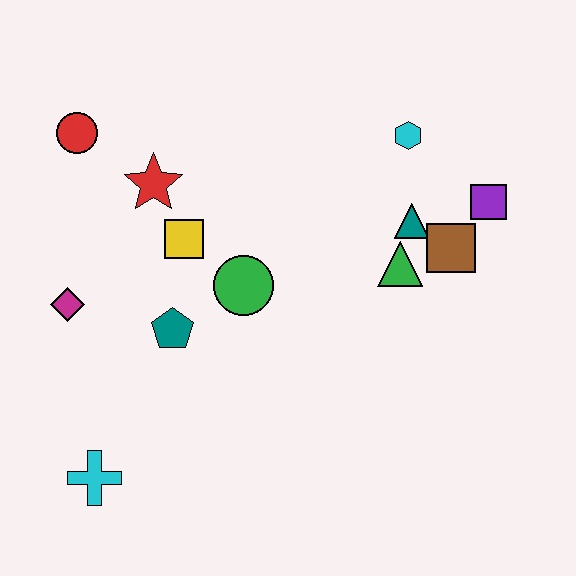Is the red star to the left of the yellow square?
Yes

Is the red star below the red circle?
Yes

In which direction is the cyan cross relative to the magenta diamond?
The cyan cross is below the magenta diamond.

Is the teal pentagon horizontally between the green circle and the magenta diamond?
Yes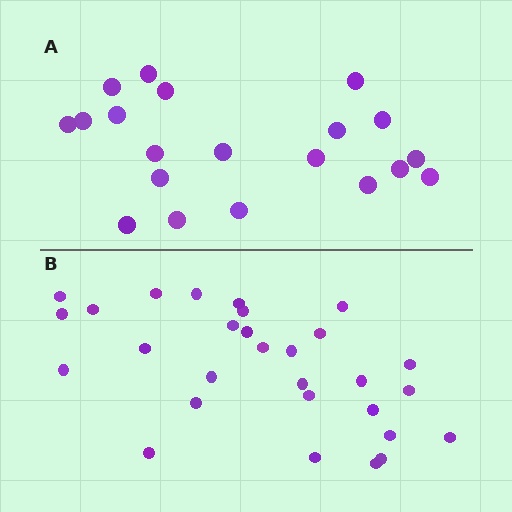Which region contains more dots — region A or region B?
Region B (the bottom region) has more dots.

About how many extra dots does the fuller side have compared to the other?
Region B has roughly 8 or so more dots than region A.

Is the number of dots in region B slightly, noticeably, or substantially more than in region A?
Region B has substantially more. The ratio is roughly 1.4 to 1.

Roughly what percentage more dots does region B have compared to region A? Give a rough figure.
About 45% more.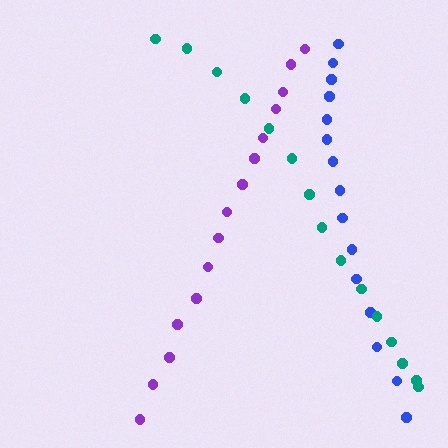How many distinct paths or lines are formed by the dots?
There are 3 distinct paths.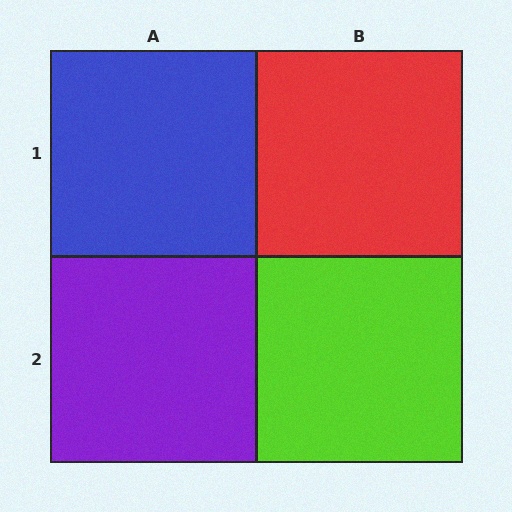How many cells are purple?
1 cell is purple.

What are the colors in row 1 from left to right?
Blue, red.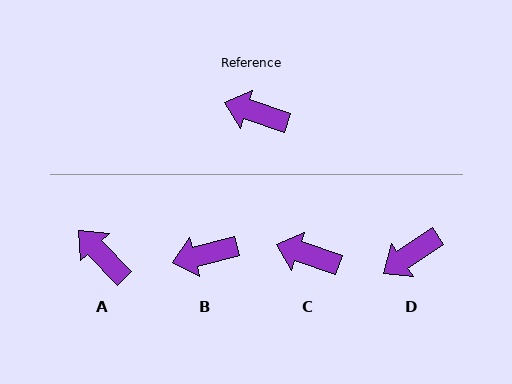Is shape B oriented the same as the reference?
No, it is off by about 32 degrees.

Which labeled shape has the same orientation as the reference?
C.